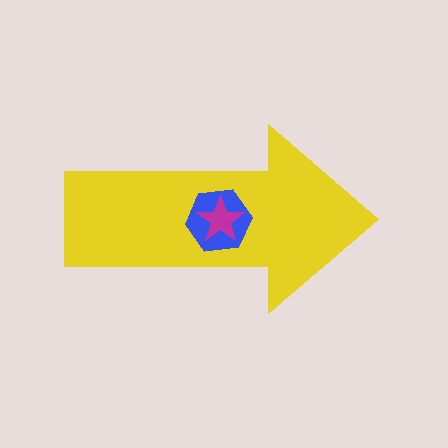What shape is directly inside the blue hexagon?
The magenta star.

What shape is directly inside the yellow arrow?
The blue hexagon.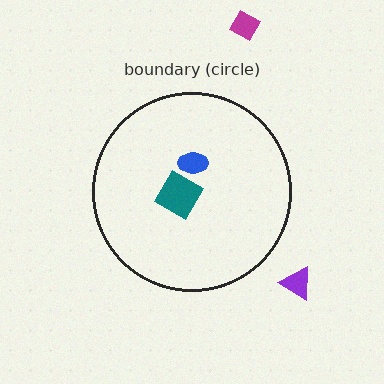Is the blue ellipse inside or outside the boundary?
Inside.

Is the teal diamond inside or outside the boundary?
Inside.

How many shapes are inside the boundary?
2 inside, 2 outside.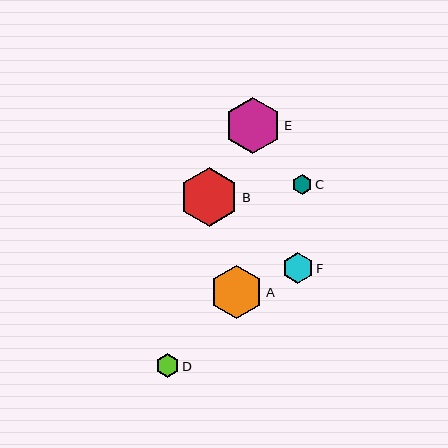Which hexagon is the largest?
Hexagon B is the largest with a size of approximately 59 pixels.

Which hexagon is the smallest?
Hexagon C is the smallest with a size of approximately 20 pixels.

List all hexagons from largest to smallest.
From largest to smallest: B, E, A, F, D, C.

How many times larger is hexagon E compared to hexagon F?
Hexagon E is approximately 1.8 times the size of hexagon F.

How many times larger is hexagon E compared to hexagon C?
Hexagon E is approximately 2.8 times the size of hexagon C.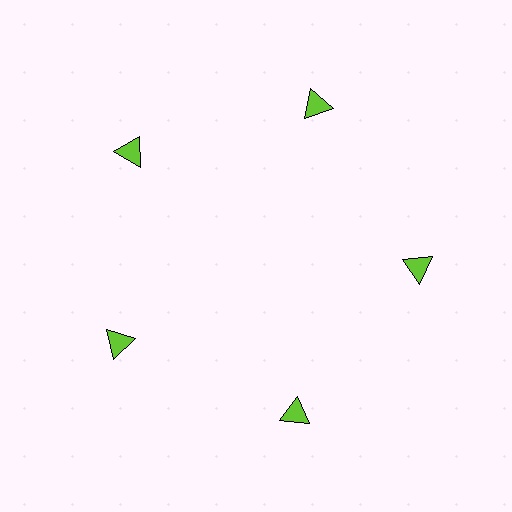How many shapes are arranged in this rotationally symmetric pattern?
There are 5 shapes, arranged in 5 groups of 1.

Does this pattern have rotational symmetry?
Yes, this pattern has 5-fold rotational symmetry. It looks the same after rotating 72 degrees around the center.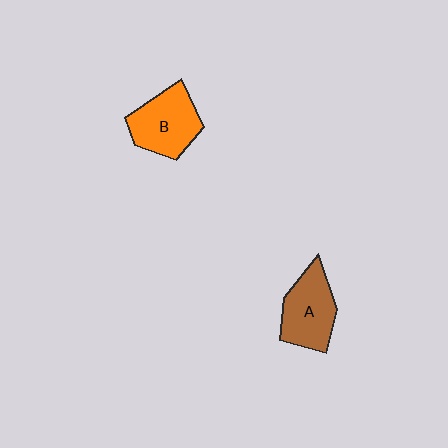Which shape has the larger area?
Shape B (orange).